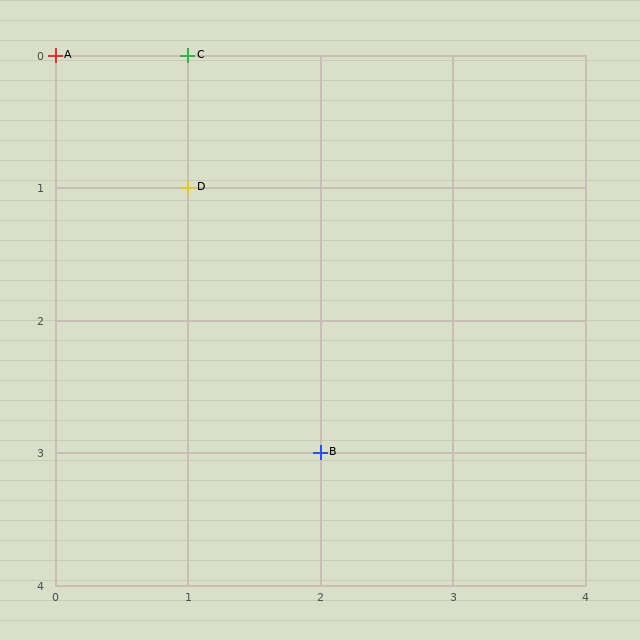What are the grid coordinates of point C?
Point C is at grid coordinates (1, 0).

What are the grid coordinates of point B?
Point B is at grid coordinates (2, 3).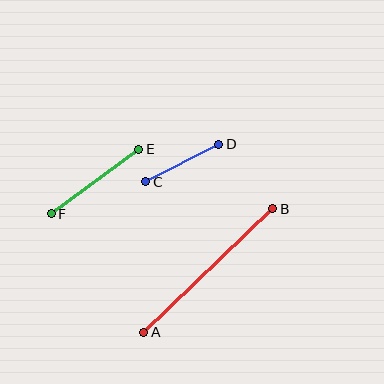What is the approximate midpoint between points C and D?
The midpoint is at approximately (182, 163) pixels.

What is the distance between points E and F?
The distance is approximately 109 pixels.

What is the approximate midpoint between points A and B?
The midpoint is at approximately (208, 270) pixels.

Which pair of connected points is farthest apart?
Points A and B are farthest apart.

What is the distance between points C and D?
The distance is approximately 82 pixels.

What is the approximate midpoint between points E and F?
The midpoint is at approximately (95, 181) pixels.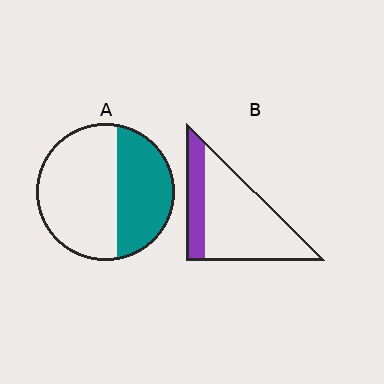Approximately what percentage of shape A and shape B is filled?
A is approximately 40% and B is approximately 25%.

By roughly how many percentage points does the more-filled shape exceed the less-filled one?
By roughly 15 percentage points (A over B).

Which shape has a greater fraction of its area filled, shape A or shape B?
Shape A.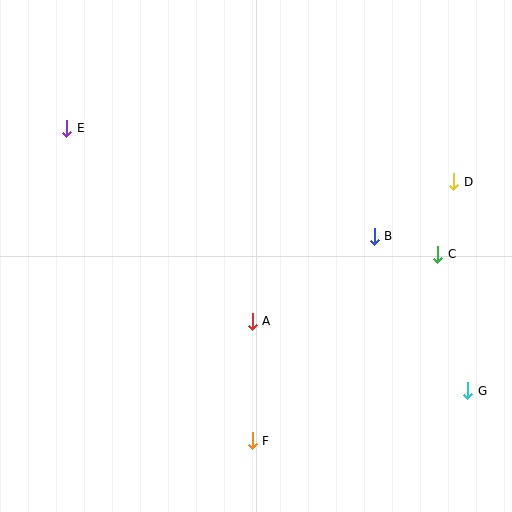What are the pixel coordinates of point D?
Point D is at (454, 182).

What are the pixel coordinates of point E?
Point E is at (67, 128).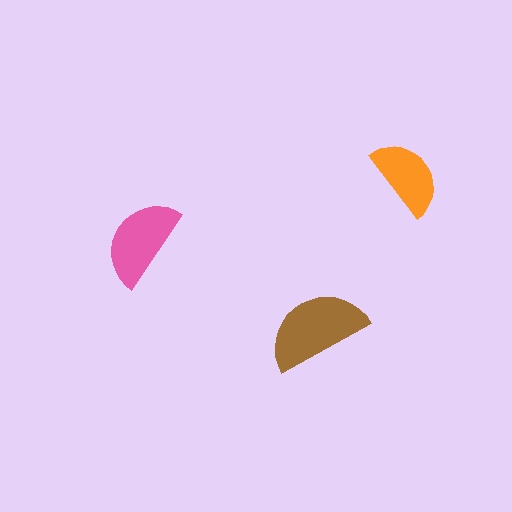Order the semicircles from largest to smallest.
the brown one, the pink one, the orange one.